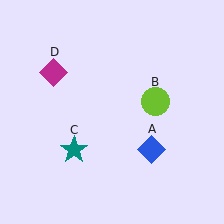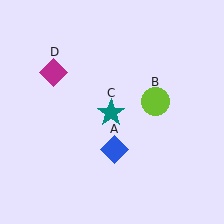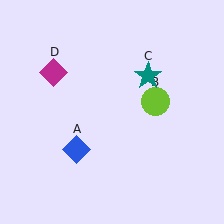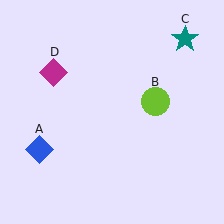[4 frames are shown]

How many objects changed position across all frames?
2 objects changed position: blue diamond (object A), teal star (object C).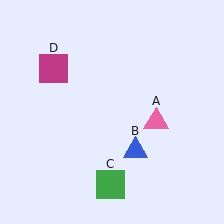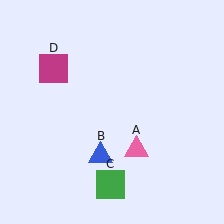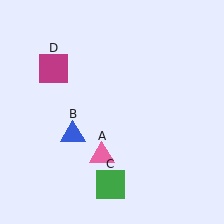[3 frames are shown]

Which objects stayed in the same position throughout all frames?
Green square (object C) and magenta square (object D) remained stationary.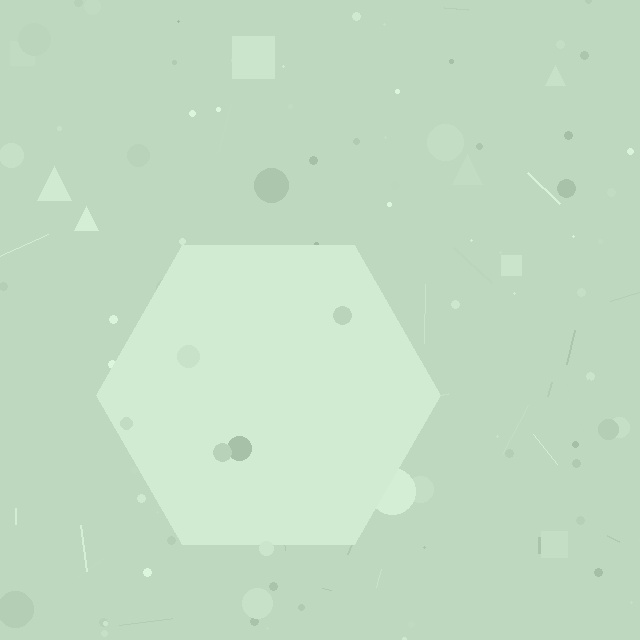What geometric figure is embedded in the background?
A hexagon is embedded in the background.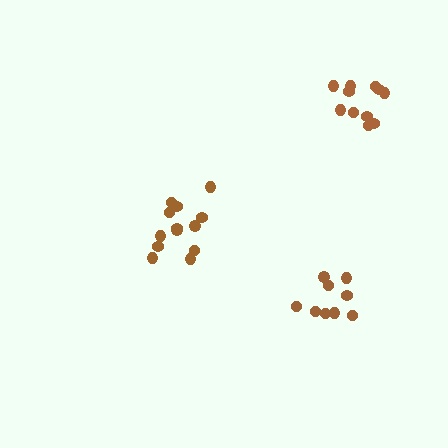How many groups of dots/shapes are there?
There are 3 groups.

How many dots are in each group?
Group 1: 13 dots, Group 2: 9 dots, Group 3: 11 dots (33 total).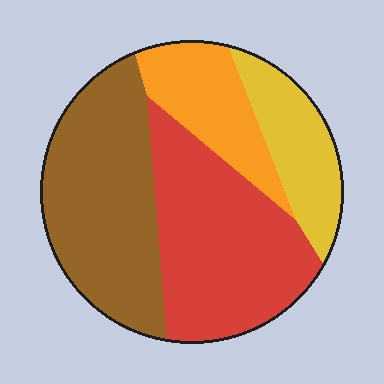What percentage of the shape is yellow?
Yellow covers around 15% of the shape.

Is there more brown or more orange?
Brown.